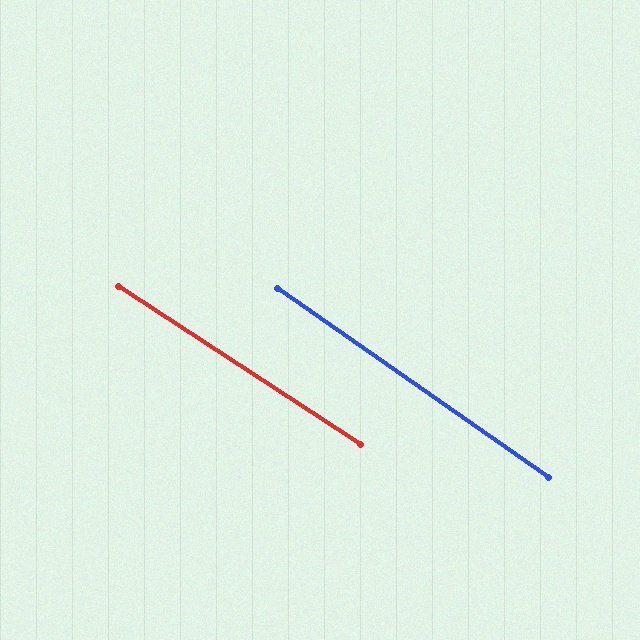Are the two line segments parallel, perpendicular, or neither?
Parallel — their directions differ by only 1.7°.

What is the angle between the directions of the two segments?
Approximately 2 degrees.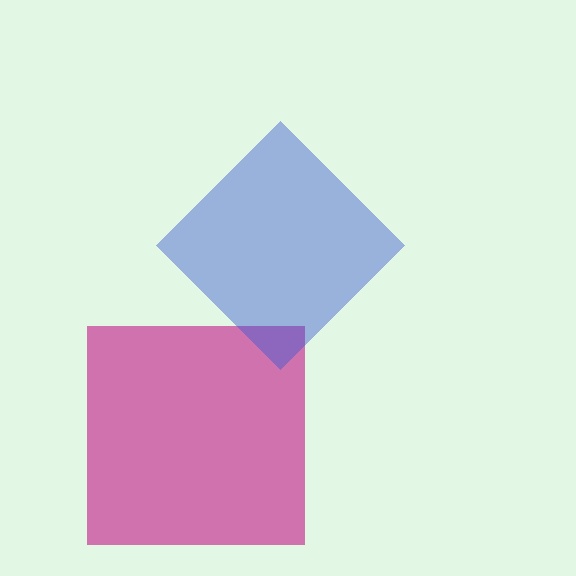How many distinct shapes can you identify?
There are 2 distinct shapes: a magenta square, a blue diamond.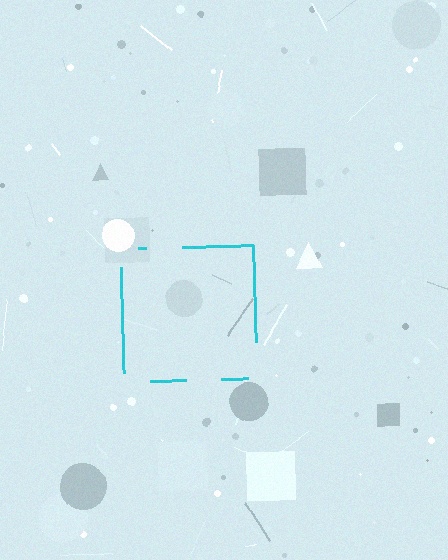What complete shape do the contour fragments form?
The contour fragments form a square.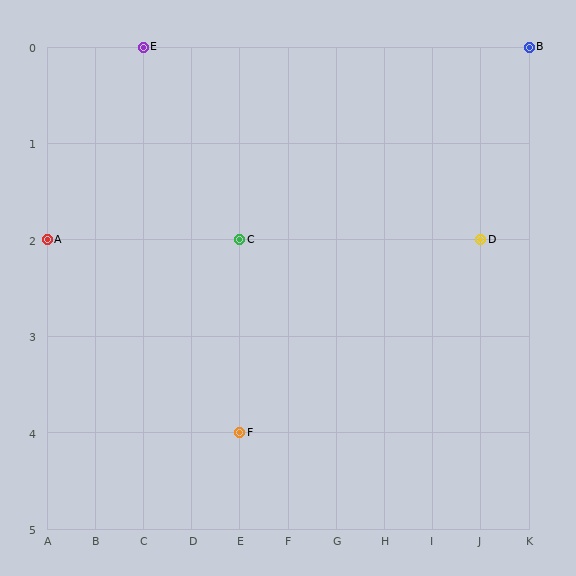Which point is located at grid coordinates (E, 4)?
Point F is at (E, 4).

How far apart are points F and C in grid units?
Points F and C are 2 rows apart.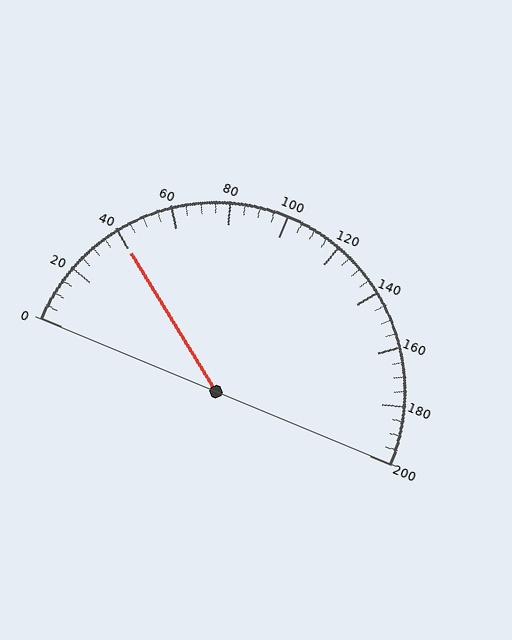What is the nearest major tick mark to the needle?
The nearest major tick mark is 40.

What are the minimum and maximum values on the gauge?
The gauge ranges from 0 to 200.